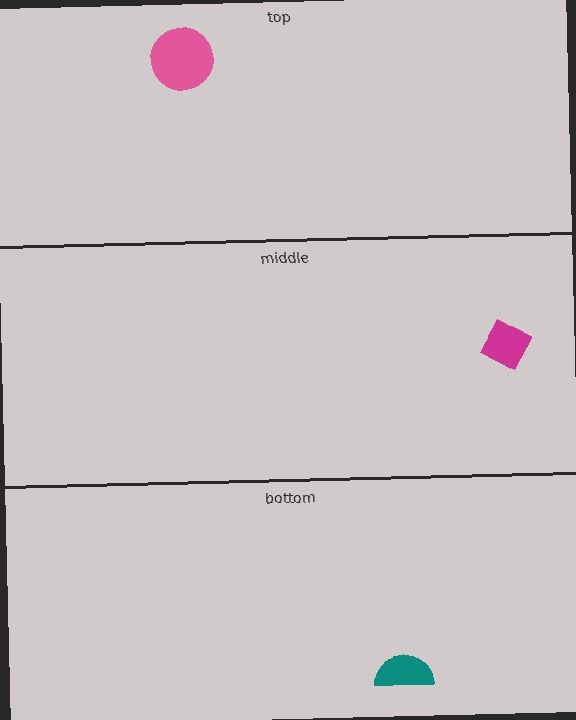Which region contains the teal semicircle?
The bottom region.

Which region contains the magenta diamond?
The middle region.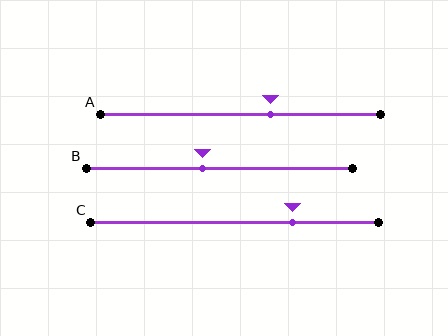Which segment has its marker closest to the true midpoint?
Segment B has its marker closest to the true midpoint.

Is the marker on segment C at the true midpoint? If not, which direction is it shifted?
No, the marker on segment C is shifted to the right by about 20% of the segment length.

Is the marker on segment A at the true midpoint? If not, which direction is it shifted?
No, the marker on segment A is shifted to the right by about 11% of the segment length.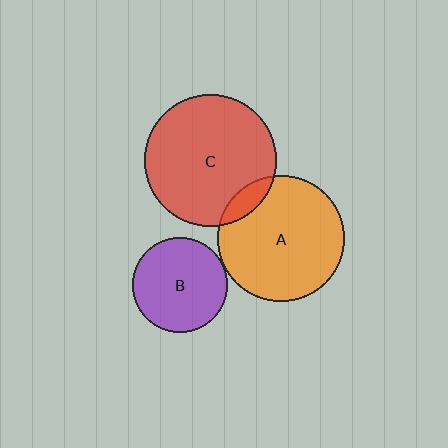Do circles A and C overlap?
Yes.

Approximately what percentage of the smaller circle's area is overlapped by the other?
Approximately 10%.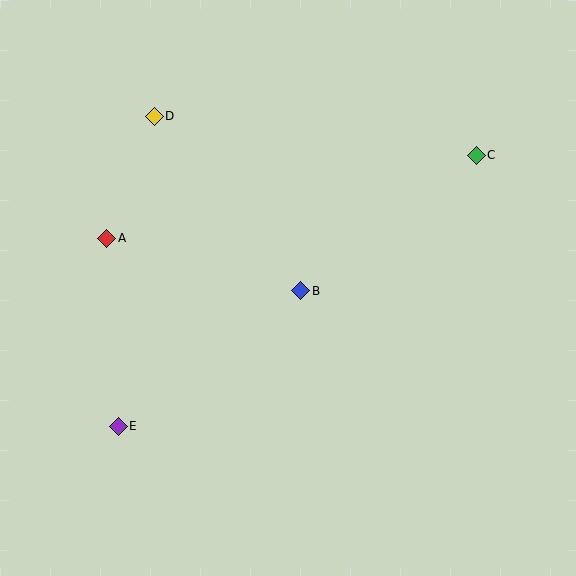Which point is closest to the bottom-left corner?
Point E is closest to the bottom-left corner.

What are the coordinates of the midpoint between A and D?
The midpoint between A and D is at (130, 177).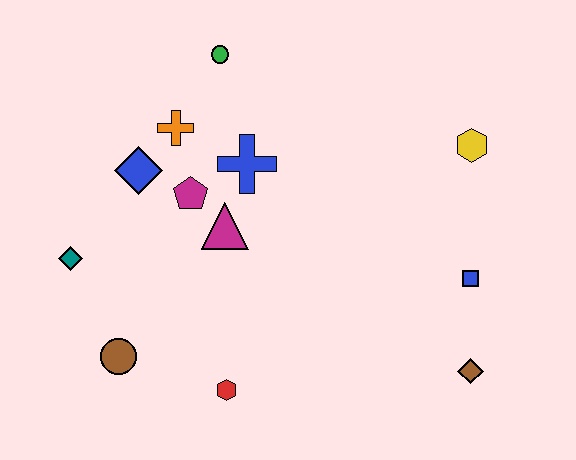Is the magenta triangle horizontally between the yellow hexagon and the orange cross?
Yes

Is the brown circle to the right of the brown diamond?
No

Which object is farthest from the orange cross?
The brown diamond is farthest from the orange cross.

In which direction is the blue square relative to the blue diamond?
The blue square is to the right of the blue diamond.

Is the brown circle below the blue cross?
Yes